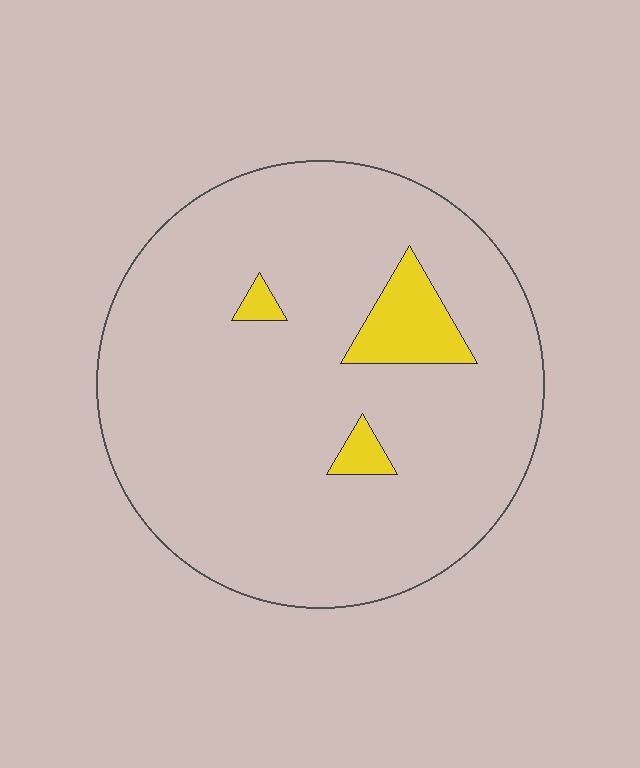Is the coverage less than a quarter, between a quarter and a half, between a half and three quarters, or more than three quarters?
Less than a quarter.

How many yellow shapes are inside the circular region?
3.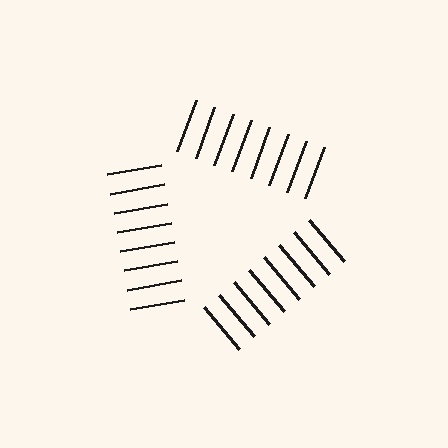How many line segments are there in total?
24 — 8 along each of the 3 edges.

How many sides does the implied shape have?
3 sides — the line-ends trace a triangle.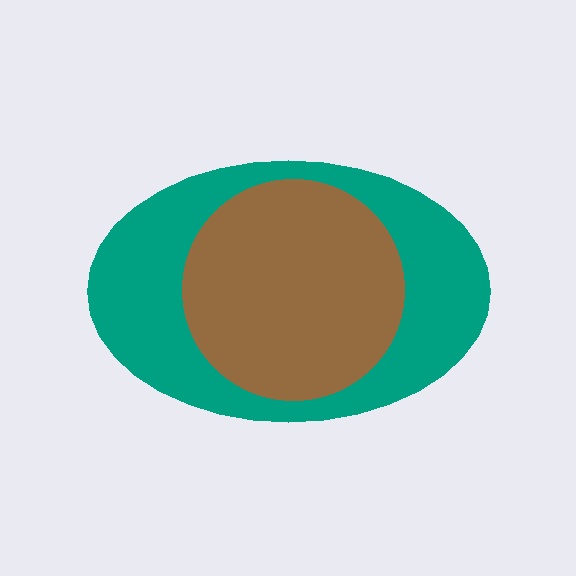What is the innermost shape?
The brown circle.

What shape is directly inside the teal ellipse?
The brown circle.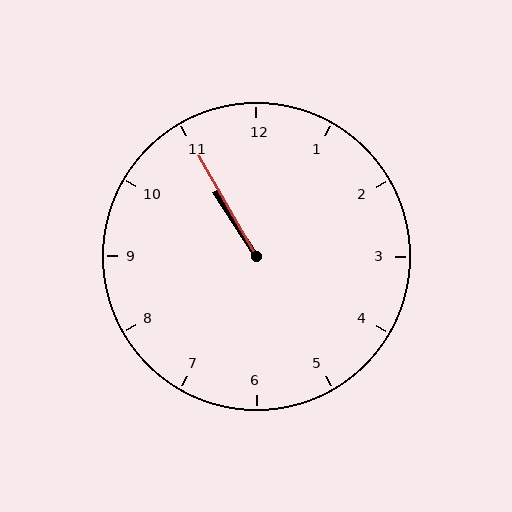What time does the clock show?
10:55.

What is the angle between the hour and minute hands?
Approximately 2 degrees.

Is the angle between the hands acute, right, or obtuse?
It is acute.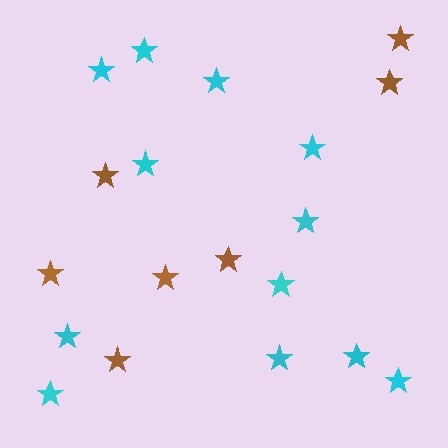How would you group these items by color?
There are 2 groups: one group of cyan stars (12) and one group of brown stars (7).